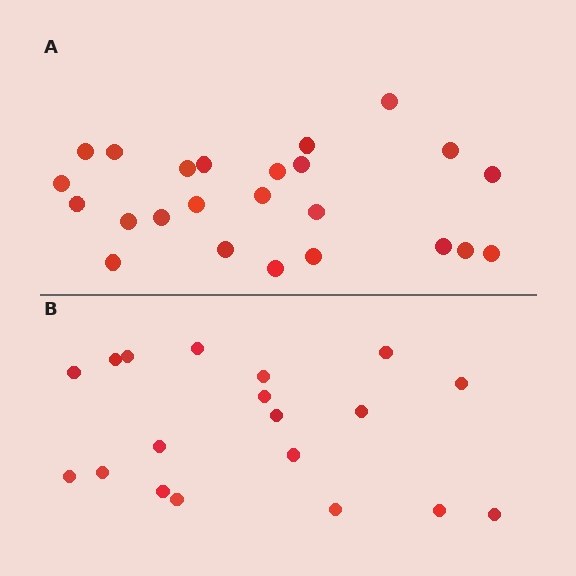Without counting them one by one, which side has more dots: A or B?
Region A (the top region) has more dots.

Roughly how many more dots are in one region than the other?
Region A has about 5 more dots than region B.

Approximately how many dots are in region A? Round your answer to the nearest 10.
About 20 dots. (The exact count is 24, which rounds to 20.)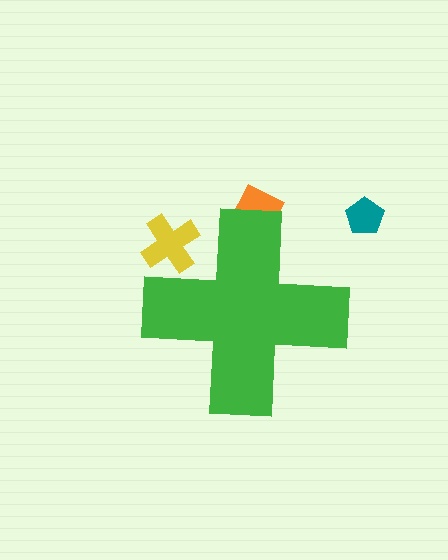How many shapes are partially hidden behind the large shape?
2 shapes are partially hidden.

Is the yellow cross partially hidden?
Yes, the yellow cross is partially hidden behind the green cross.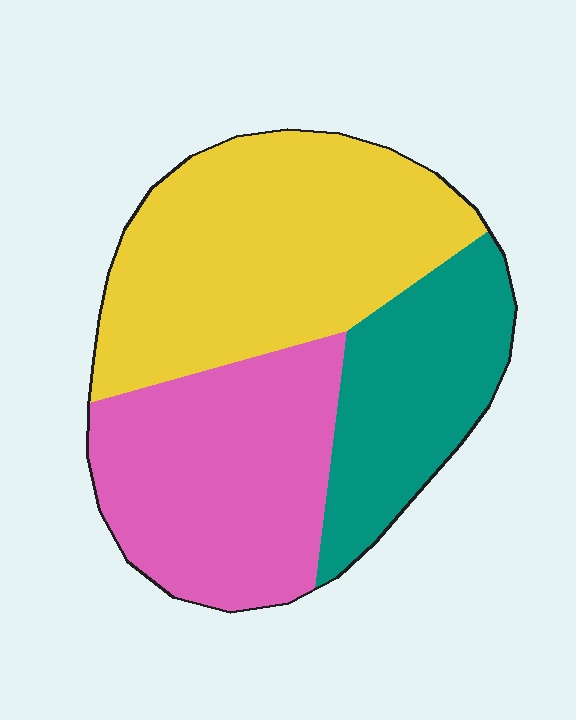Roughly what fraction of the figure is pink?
Pink covers roughly 35% of the figure.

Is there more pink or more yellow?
Yellow.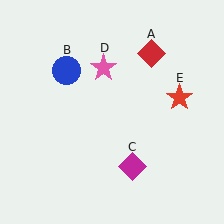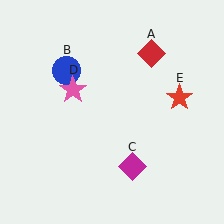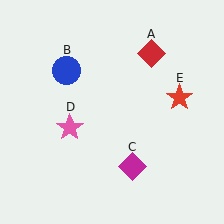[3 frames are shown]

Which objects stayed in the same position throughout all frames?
Red diamond (object A) and blue circle (object B) and magenta diamond (object C) and red star (object E) remained stationary.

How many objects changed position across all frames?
1 object changed position: pink star (object D).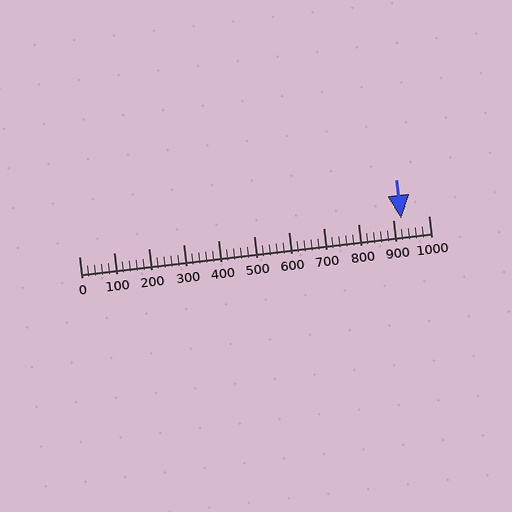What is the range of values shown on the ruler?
The ruler shows values from 0 to 1000.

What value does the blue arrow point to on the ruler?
The blue arrow points to approximately 923.